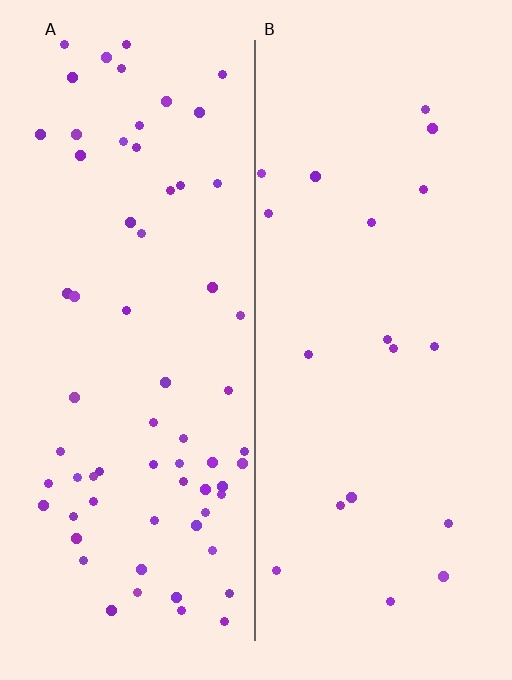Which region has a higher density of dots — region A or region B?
A (the left).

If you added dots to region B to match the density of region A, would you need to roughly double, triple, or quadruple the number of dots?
Approximately quadruple.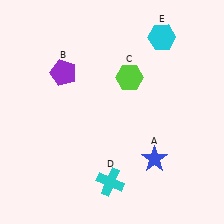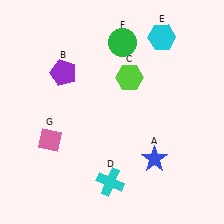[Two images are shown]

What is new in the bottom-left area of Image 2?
A pink diamond (G) was added in the bottom-left area of Image 2.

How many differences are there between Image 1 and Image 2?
There are 2 differences between the two images.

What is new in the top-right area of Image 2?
A green circle (F) was added in the top-right area of Image 2.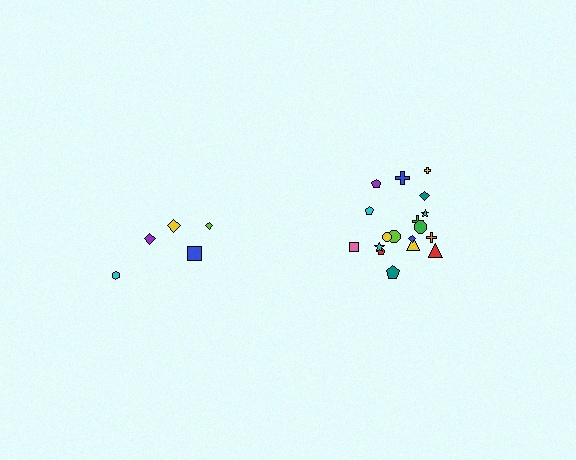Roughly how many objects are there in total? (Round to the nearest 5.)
Roughly 25 objects in total.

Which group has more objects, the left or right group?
The right group.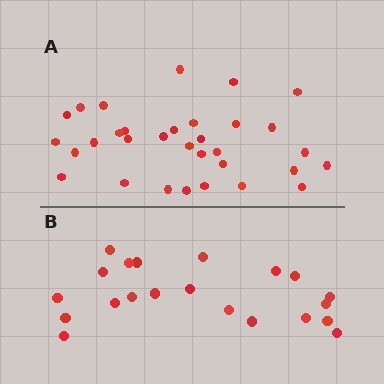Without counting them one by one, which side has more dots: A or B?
Region A (the top region) has more dots.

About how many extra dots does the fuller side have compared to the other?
Region A has roughly 12 or so more dots than region B.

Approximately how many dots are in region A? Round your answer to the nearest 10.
About 30 dots. (The exact count is 32, which rounds to 30.)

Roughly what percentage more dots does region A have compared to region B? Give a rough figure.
About 50% more.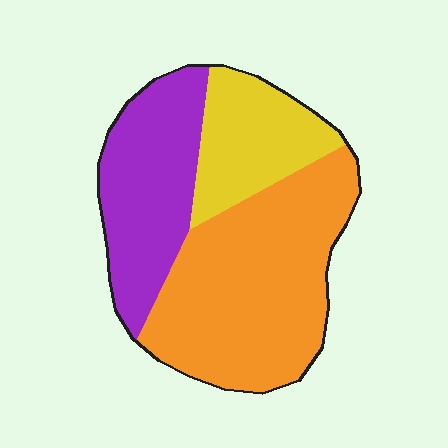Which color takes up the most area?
Orange, at roughly 50%.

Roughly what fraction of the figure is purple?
Purple covers around 30% of the figure.